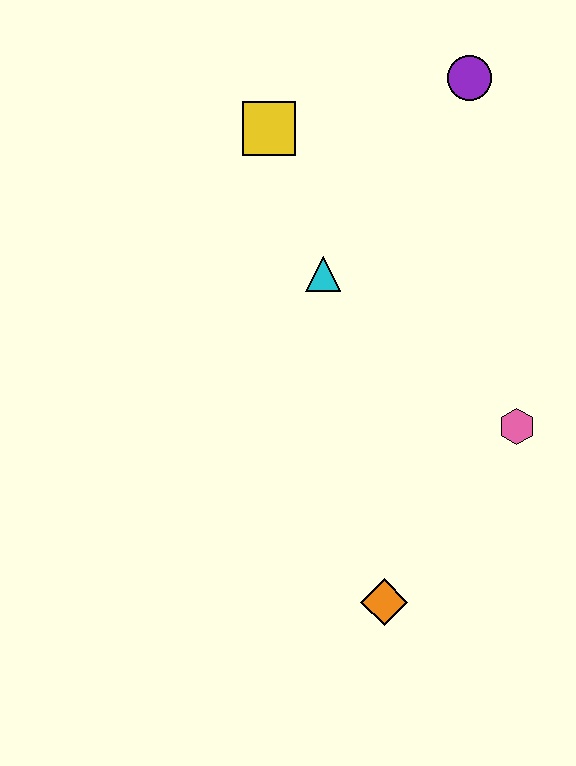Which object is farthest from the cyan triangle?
The orange diamond is farthest from the cyan triangle.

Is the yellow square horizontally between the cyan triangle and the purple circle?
No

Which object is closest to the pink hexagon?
The orange diamond is closest to the pink hexagon.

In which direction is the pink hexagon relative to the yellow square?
The pink hexagon is below the yellow square.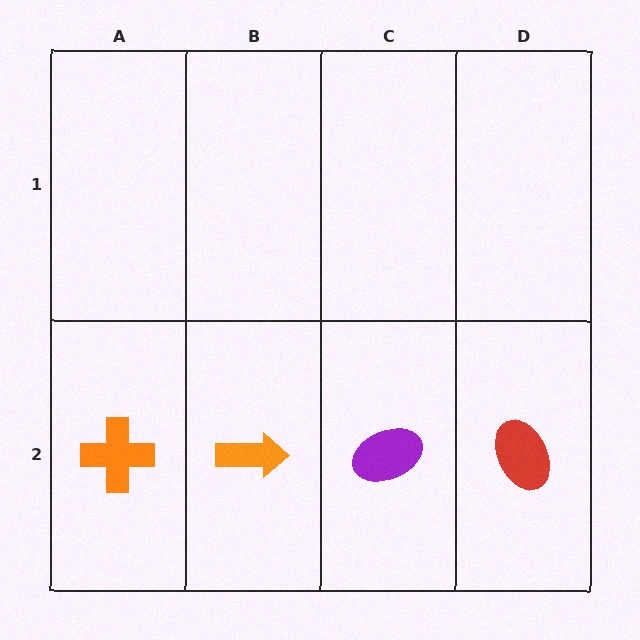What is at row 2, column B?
An orange arrow.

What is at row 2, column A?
An orange cross.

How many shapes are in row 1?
0 shapes.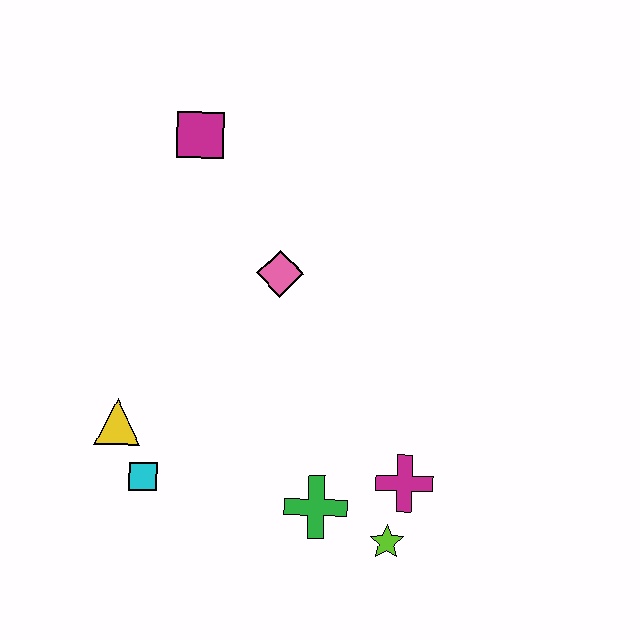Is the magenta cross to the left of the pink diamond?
No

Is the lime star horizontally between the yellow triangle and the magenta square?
No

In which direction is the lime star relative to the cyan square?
The lime star is to the right of the cyan square.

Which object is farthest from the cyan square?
The magenta square is farthest from the cyan square.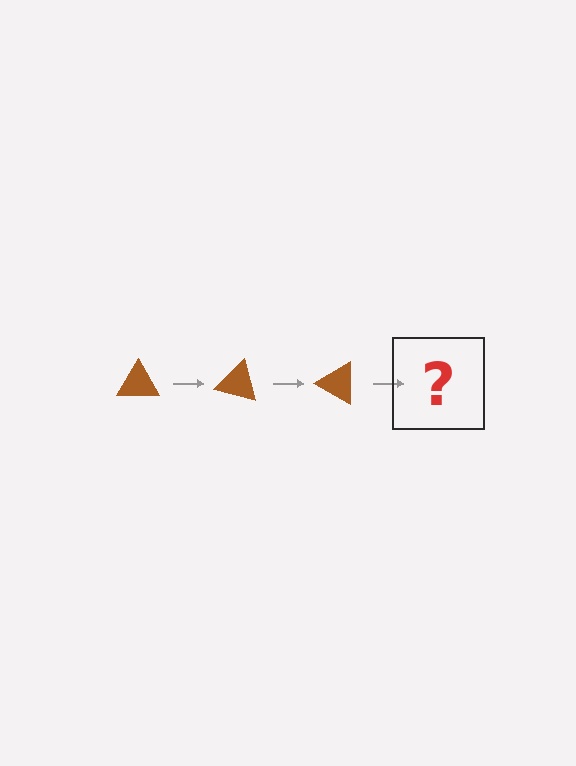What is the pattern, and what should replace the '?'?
The pattern is that the triangle rotates 15 degrees each step. The '?' should be a brown triangle rotated 45 degrees.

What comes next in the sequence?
The next element should be a brown triangle rotated 45 degrees.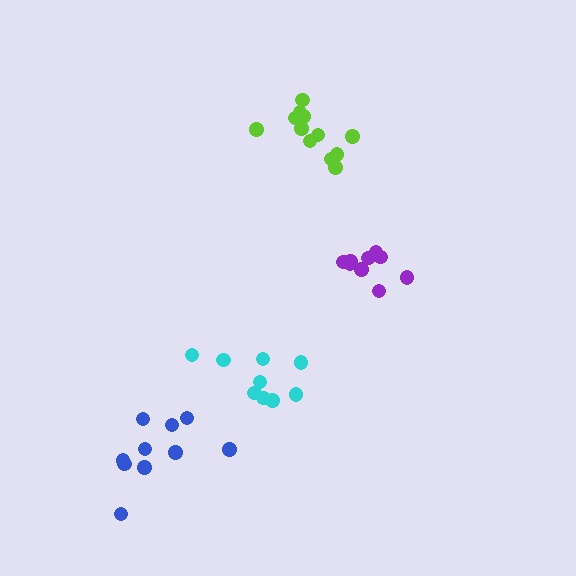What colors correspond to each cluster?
The clusters are colored: cyan, purple, lime, blue.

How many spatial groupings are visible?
There are 4 spatial groupings.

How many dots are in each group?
Group 1: 9 dots, Group 2: 9 dots, Group 3: 12 dots, Group 4: 10 dots (40 total).